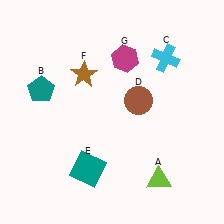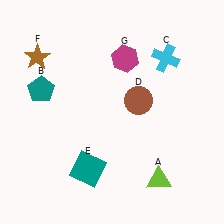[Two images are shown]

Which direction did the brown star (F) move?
The brown star (F) moved left.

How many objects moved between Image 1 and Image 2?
1 object moved between the two images.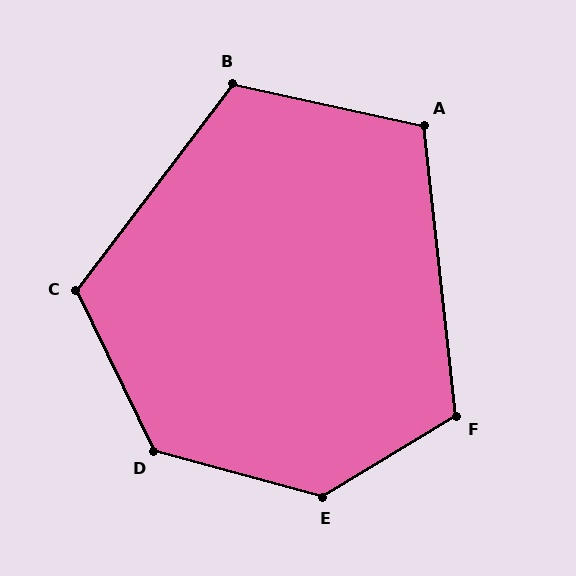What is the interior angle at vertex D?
Approximately 131 degrees (obtuse).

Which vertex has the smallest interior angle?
A, at approximately 109 degrees.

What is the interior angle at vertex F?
Approximately 115 degrees (obtuse).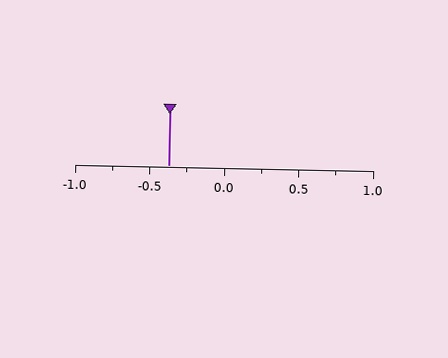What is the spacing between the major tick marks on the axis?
The major ticks are spaced 0.5 apart.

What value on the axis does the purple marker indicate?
The marker indicates approximately -0.38.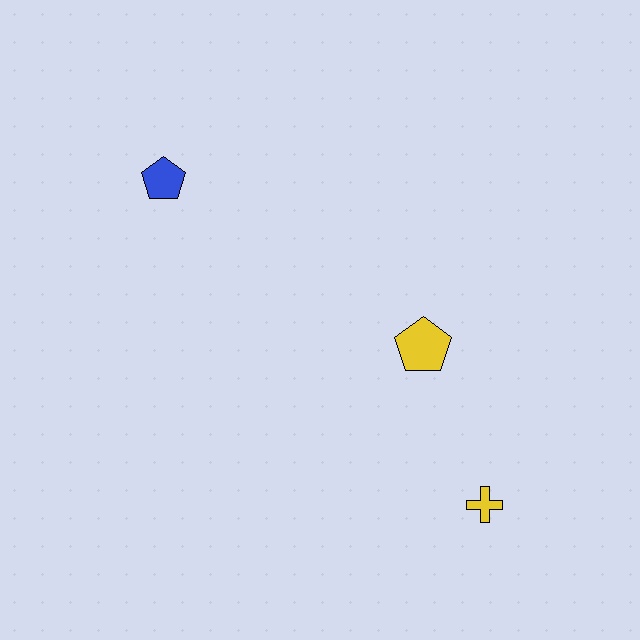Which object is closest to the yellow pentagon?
The yellow cross is closest to the yellow pentagon.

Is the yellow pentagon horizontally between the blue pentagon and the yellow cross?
Yes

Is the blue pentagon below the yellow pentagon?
No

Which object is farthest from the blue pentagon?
The yellow cross is farthest from the blue pentagon.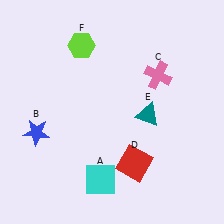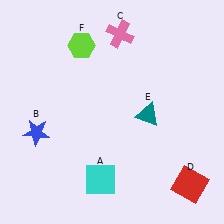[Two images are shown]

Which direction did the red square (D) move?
The red square (D) moved right.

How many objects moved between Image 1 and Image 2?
2 objects moved between the two images.